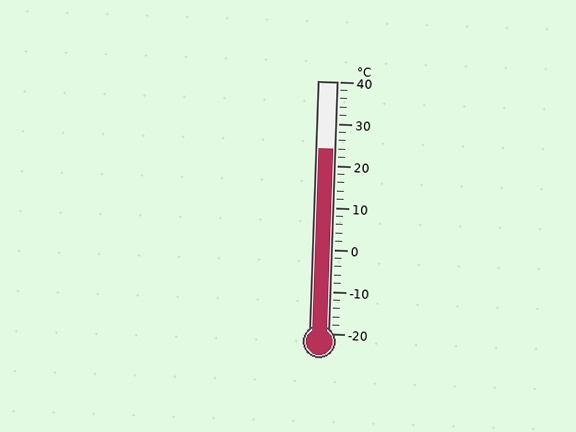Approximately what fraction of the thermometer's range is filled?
The thermometer is filled to approximately 75% of its range.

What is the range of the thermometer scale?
The thermometer scale ranges from -20°C to 40°C.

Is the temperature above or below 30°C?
The temperature is below 30°C.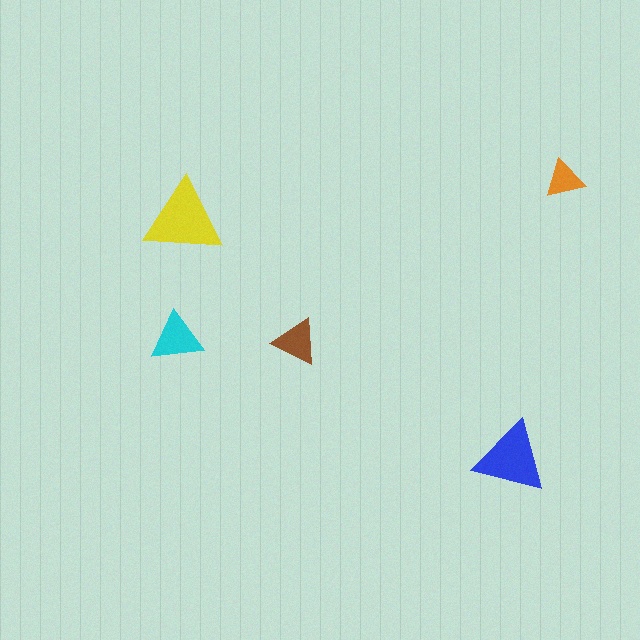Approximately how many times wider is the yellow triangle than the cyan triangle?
About 1.5 times wider.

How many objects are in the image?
There are 5 objects in the image.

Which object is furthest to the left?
The cyan triangle is leftmost.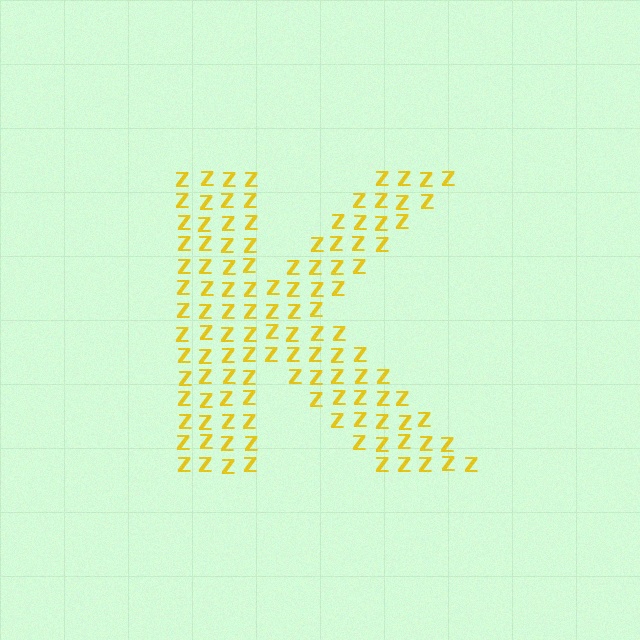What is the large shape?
The large shape is the letter K.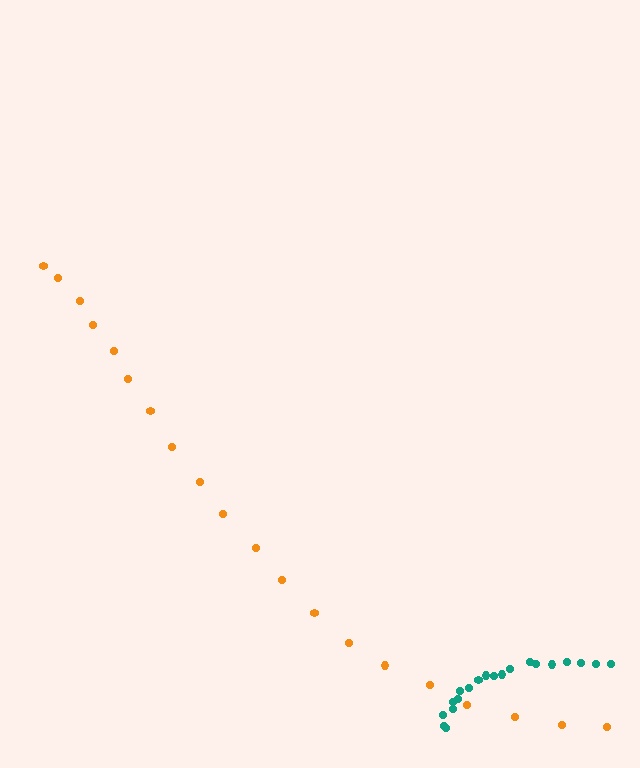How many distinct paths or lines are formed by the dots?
There are 2 distinct paths.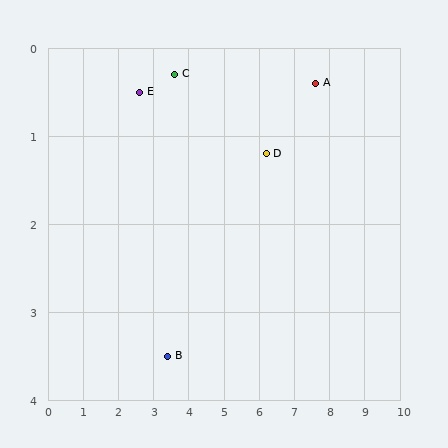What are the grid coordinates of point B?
Point B is at approximately (3.4, 3.5).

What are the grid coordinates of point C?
Point C is at approximately (3.6, 0.3).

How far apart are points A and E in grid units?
Points A and E are about 5.0 grid units apart.